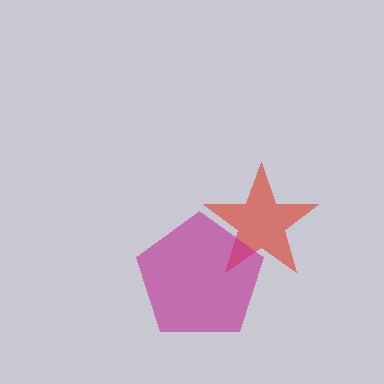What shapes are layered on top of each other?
The layered shapes are: a red star, a magenta pentagon.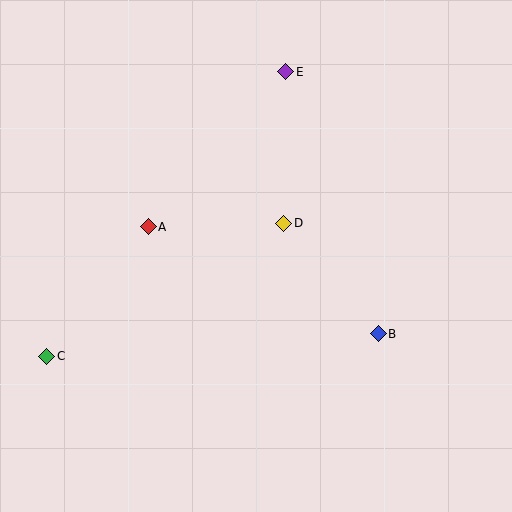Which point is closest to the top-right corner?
Point E is closest to the top-right corner.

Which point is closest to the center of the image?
Point D at (284, 223) is closest to the center.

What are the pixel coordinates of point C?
Point C is at (47, 356).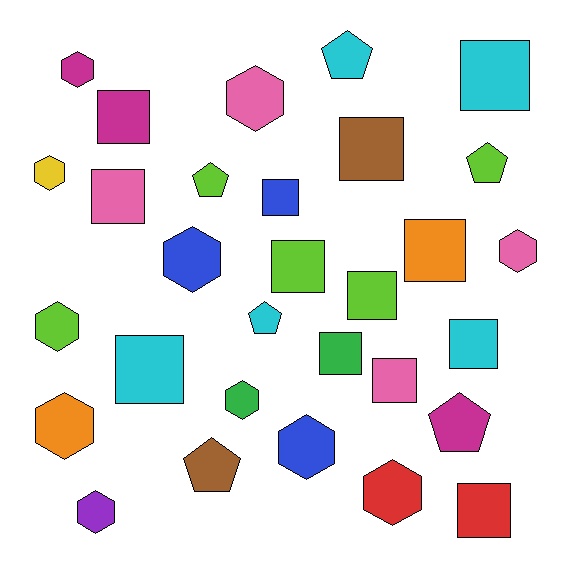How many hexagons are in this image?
There are 11 hexagons.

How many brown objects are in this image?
There are 2 brown objects.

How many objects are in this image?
There are 30 objects.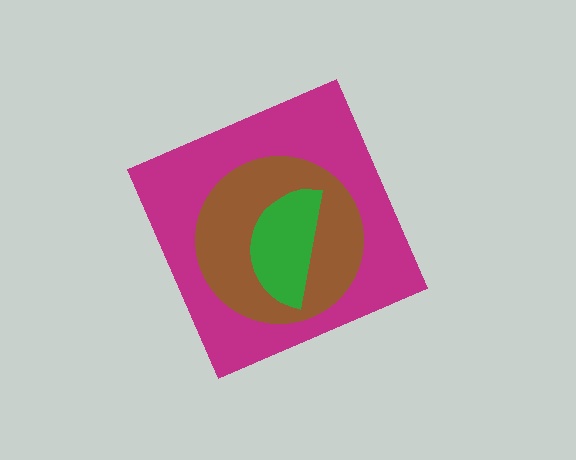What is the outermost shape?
The magenta diamond.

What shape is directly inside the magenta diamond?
The brown circle.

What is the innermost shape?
The green semicircle.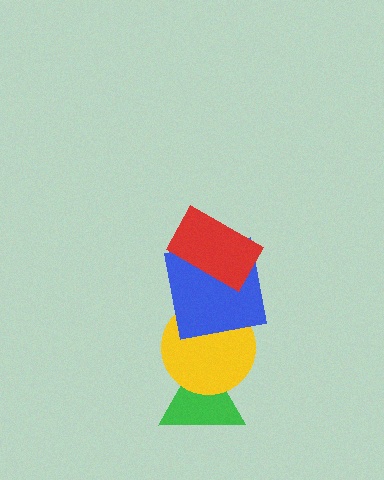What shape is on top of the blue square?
The red rectangle is on top of the blue square.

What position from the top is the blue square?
The blue square is 2nd from the top.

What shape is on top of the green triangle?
The yellow circle is on top of the green triangle.